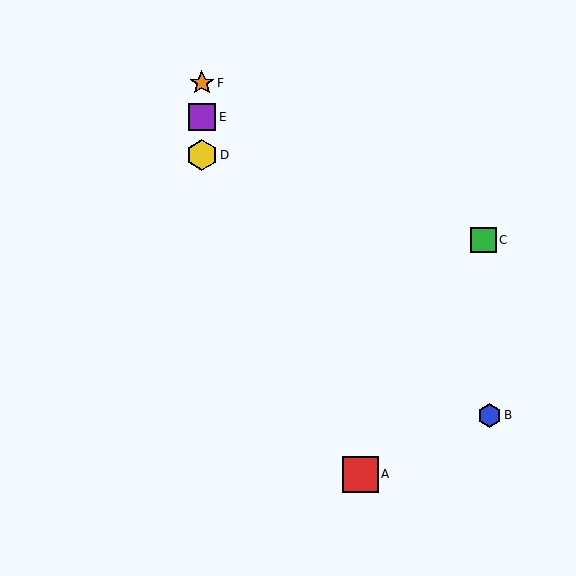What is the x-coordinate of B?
Object B is at x≈489.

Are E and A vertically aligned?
No, E is at x≈202 and A is at x≈360.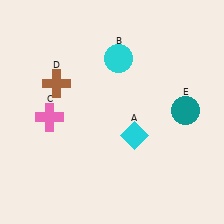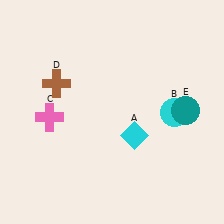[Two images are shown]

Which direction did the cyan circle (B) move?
The cyan circle (B) moved right.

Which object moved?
The cyan circle (B) moved right.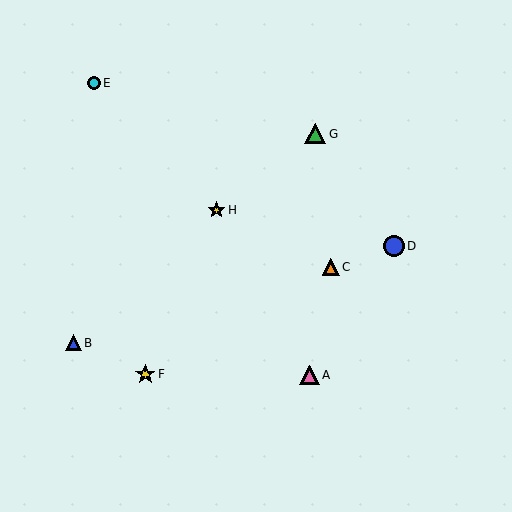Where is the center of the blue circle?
The center of the blue circle is at (394, 246).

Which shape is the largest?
The blue circle (labeled D) is the largest.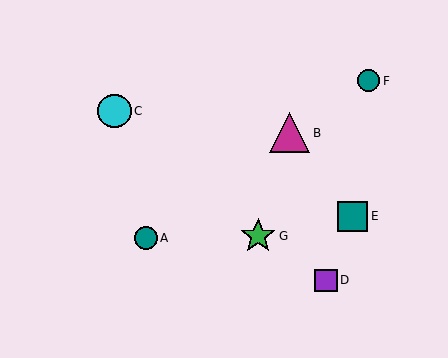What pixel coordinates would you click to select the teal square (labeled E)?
Click at (352, 216) to select the teal square E.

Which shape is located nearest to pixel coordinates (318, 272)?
The purple square (labeled D) at (326, 280) is nearest to that location.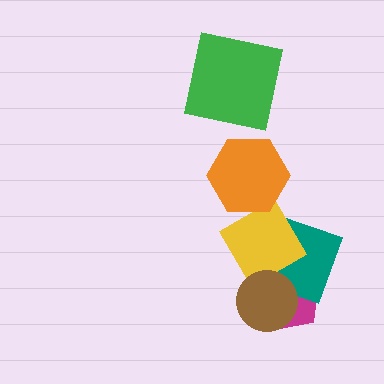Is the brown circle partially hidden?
No, no other shape covers it.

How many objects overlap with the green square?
0 objects overlap with the green square.